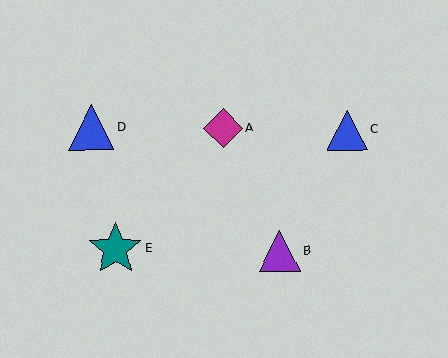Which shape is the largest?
The teal star (labeled E) is the largest.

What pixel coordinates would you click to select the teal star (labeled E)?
Click at (115, 249) to select the teal star E.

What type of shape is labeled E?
Shape E is a teal star.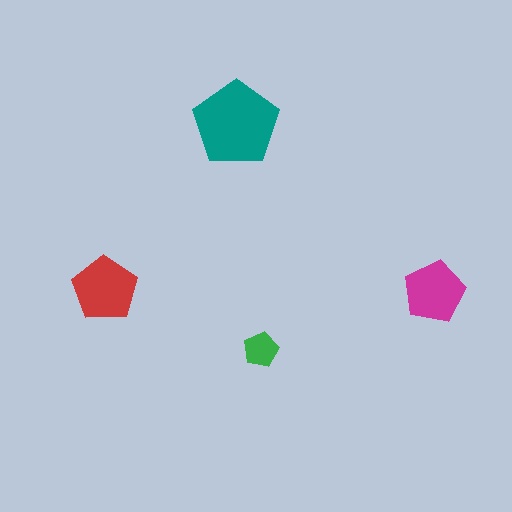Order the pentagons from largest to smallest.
the teal one, the red one, the magenta one, the green one.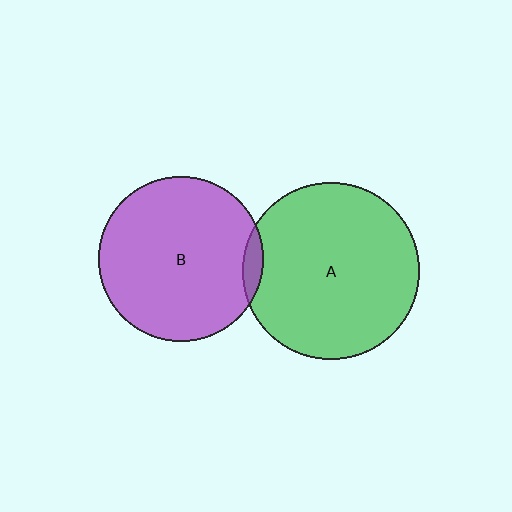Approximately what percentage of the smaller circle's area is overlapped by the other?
Approximately 5%.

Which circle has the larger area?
Circle A (green).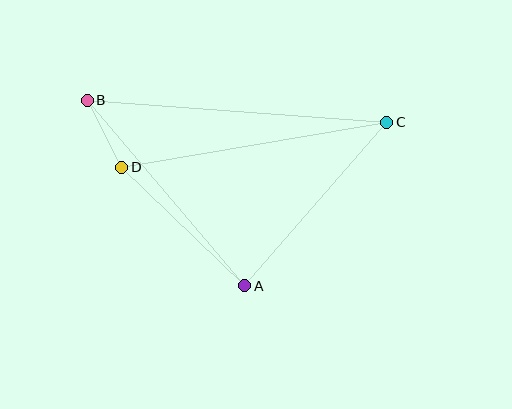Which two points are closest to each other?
Points B and D are closest to each other.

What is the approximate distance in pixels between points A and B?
The distance between A and B is approximately 243 pixels.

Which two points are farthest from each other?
Points B and C are farthest from each other.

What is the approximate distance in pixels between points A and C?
The distance between A and C is approximately 216 pixels.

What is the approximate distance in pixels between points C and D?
The distance between C and D is approximately 269 pixels.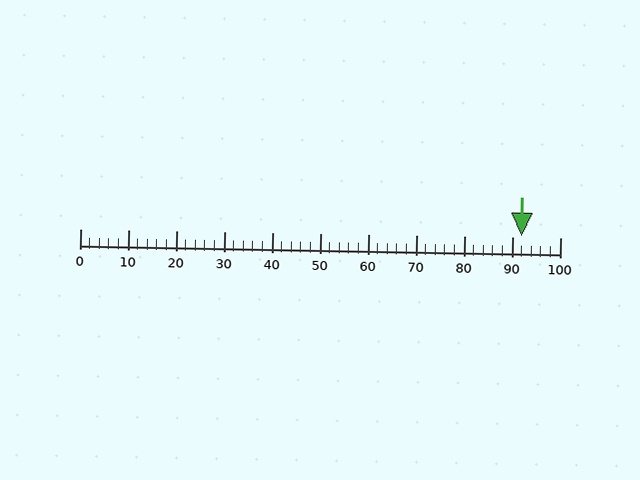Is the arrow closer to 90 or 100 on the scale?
The arrow is closer to 90.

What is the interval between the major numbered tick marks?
The major tick marks are spaced 10 units apart.